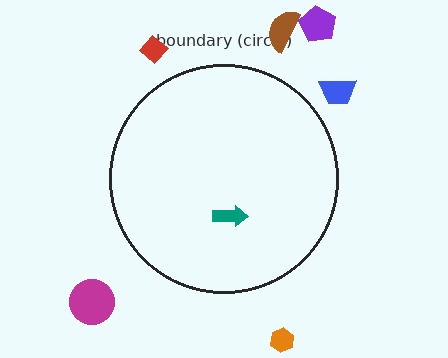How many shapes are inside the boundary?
1 inside, 6 outside.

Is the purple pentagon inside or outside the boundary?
Outside.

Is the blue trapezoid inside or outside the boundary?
Outside.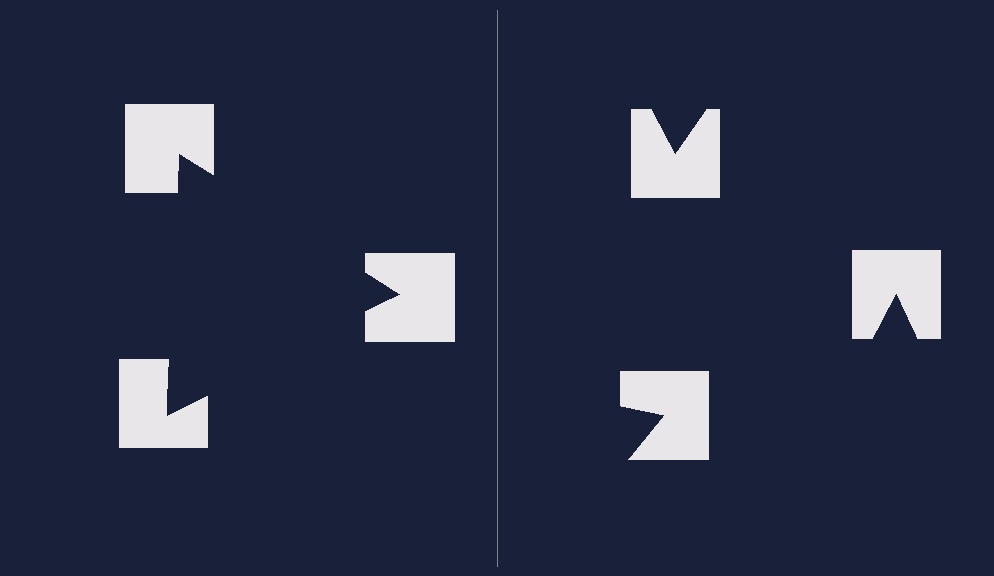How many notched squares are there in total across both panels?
6 — 3 on each side.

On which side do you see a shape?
An illusory triangle appears on the left side. On the right side the wedge cuts are rotated, so no coherent shape forms.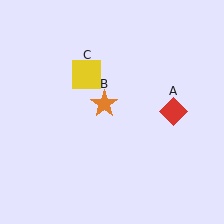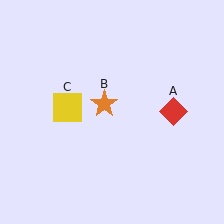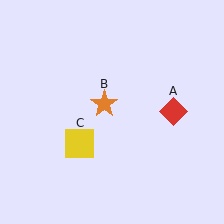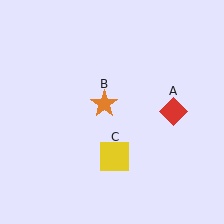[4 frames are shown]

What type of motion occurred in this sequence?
The yellow square (object C) rotated counterclockwise around the center of the scene.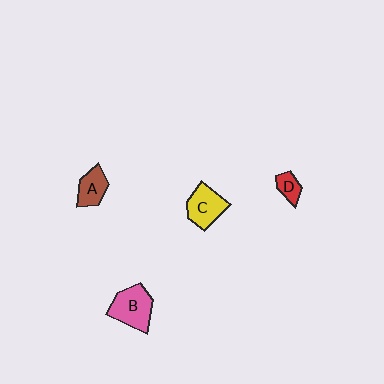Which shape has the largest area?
Shape B (pink).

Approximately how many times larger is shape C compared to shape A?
Approximately 1.4 times.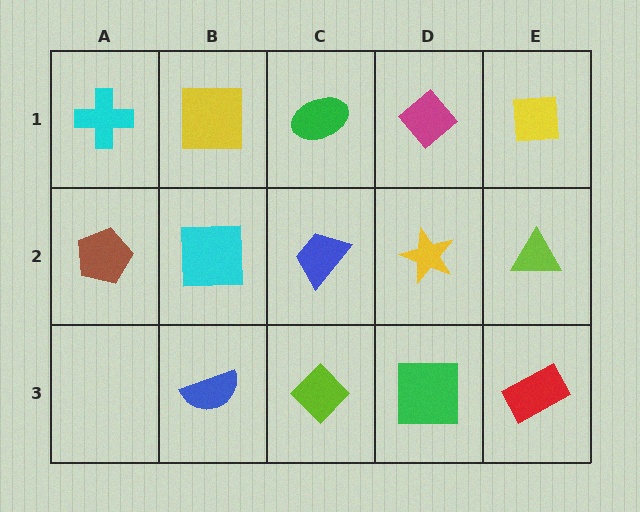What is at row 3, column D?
A green square.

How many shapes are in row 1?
5 shapes.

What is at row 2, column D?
A yellow star.